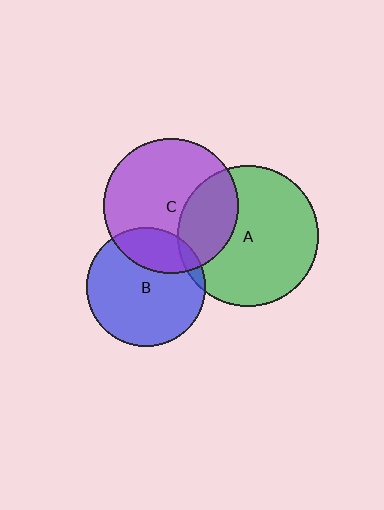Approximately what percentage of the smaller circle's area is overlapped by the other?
Approximately 25%.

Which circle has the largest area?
Circle A (green).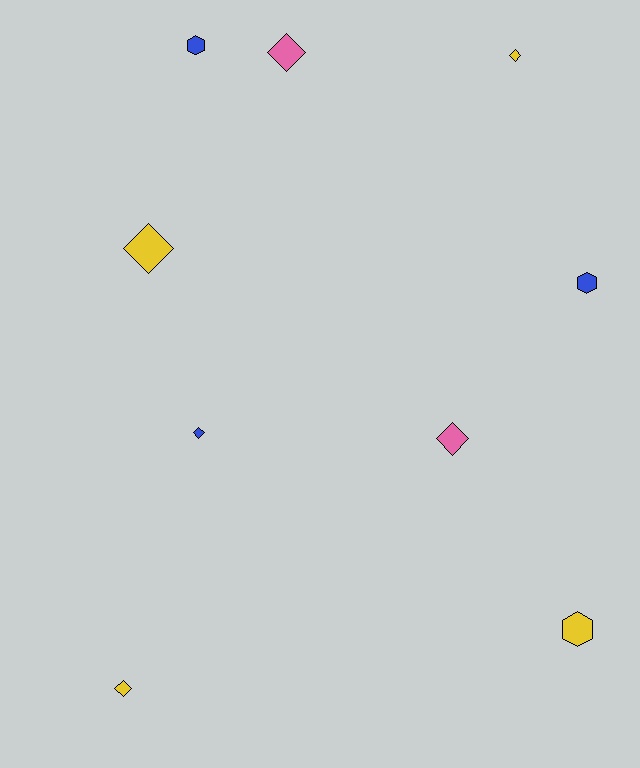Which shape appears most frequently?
Diamond, with 6 objects.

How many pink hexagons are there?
There are no pink hexagons.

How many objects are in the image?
There are 9 objects.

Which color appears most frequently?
Yellow, with 4 objects.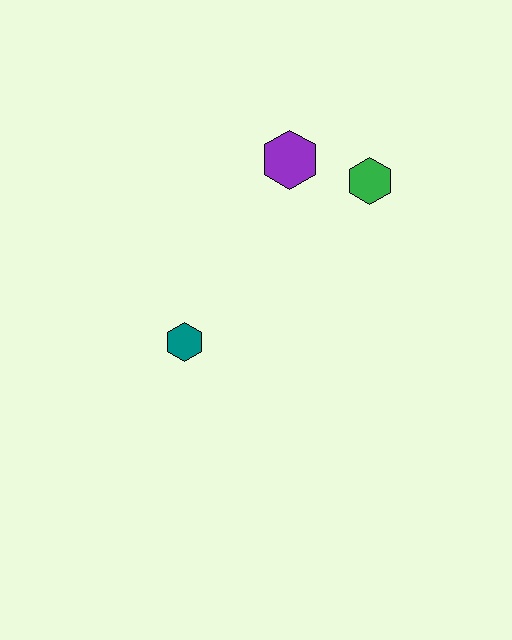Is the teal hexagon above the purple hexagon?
No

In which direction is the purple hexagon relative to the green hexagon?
The purple hexagon is to the left of the green hexagon.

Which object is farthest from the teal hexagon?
The green hexagon is farthest from the teal hexagon.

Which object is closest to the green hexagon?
The purple hexagon is closest to the green hexagon.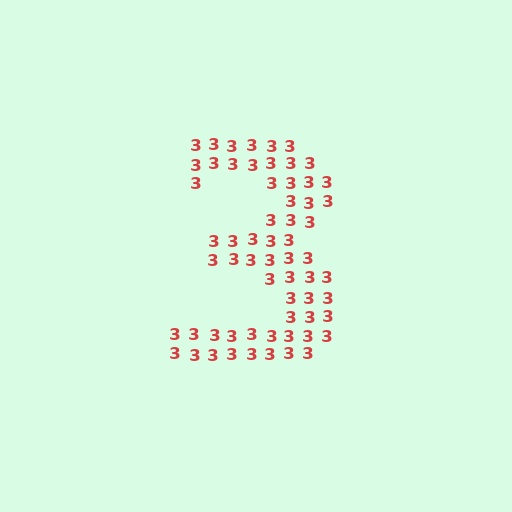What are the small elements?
The small elements are digit 3's.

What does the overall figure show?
The overall figure shows the digit 3.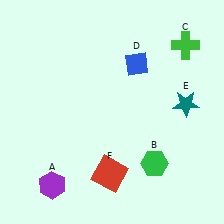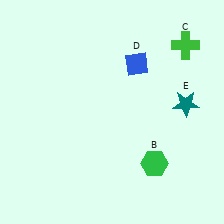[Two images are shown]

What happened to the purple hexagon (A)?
The purple hexagon (A) was removed in Image 2. It was in the bottom-left area of Image 1.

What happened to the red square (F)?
The red square (F) was removed in Image 2. It was in the bottom-left area of Image 1.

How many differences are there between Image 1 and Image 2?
There are 2 differences between the two images.